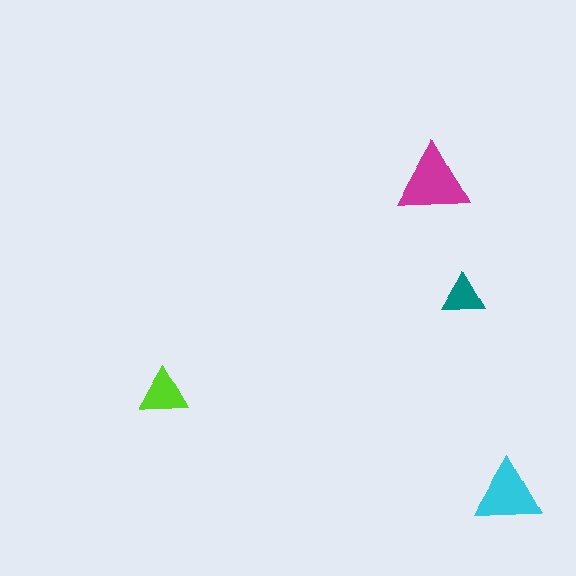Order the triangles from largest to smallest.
the magenta one, the cyan one, the lime one, the teal one.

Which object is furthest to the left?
The lime triangle is leftmost.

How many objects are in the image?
There are 4 objects in the image.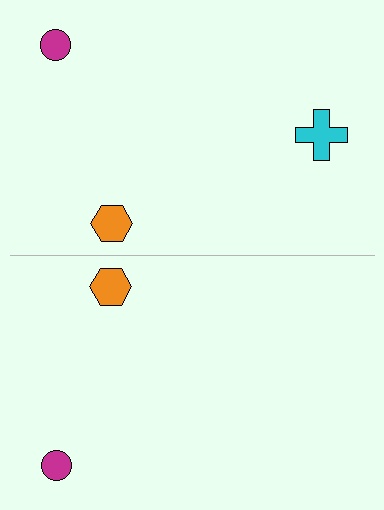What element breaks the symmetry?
A cyan cross is missing from the bottom side.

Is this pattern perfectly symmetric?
No, the pattern is not perfectly symmetric. A cyan cross is missing from the bottom side.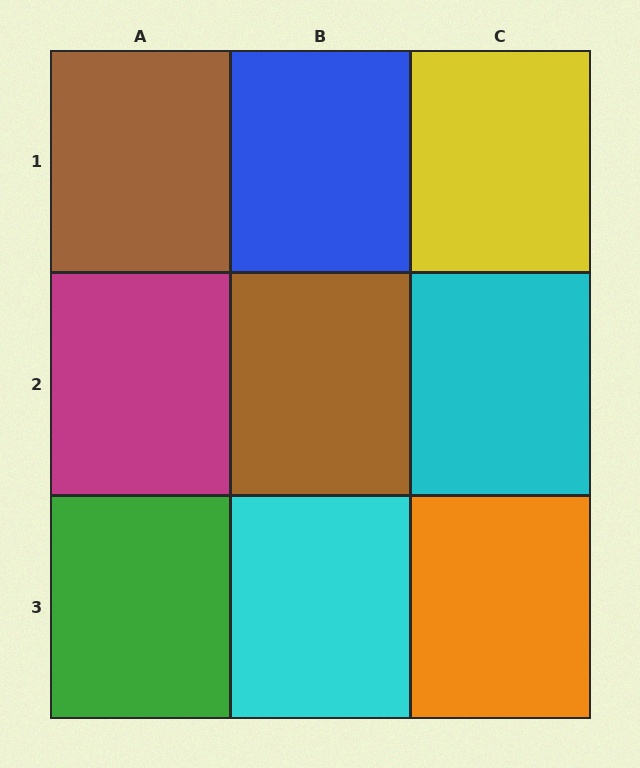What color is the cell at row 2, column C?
Cyan.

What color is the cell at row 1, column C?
Yellow.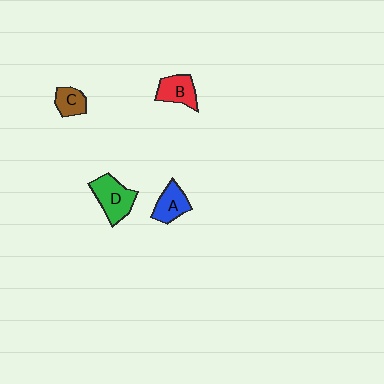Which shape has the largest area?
Shape D (green).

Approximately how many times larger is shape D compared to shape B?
Approximately 1.4 times.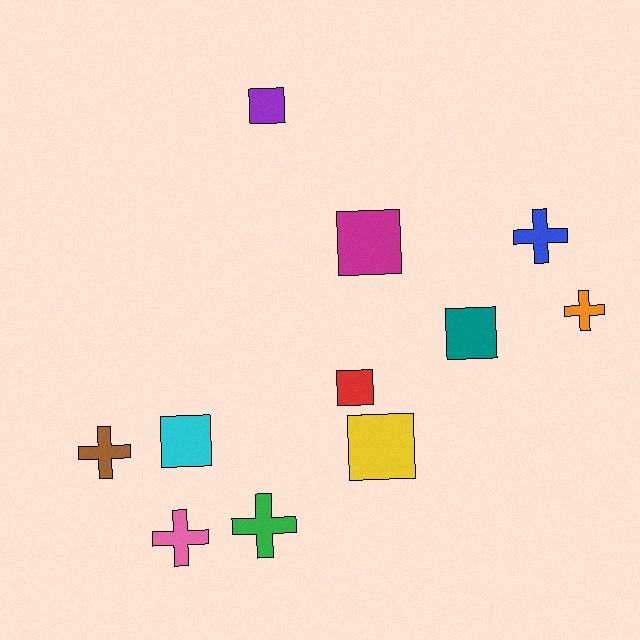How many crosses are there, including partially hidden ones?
There are 5 crosses.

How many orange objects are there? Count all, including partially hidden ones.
There is 1 orange object.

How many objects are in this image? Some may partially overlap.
There are 11 objects.